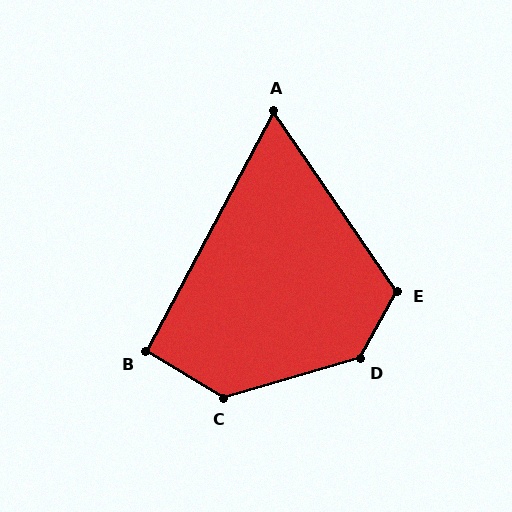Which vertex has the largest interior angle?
D, at approximately 136 degrees.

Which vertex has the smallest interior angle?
A, at approximately 63 degrees.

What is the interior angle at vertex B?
Approximately 93 degrees (approximately right).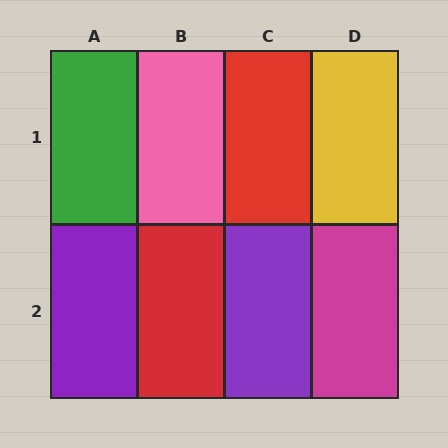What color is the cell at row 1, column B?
Pink.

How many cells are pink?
1 cell is pink.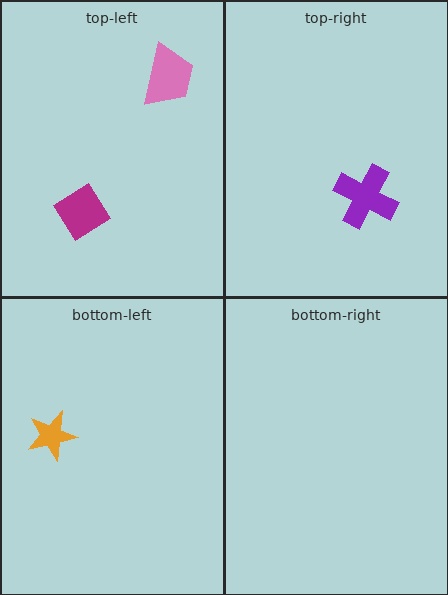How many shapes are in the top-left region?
2.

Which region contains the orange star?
The bottom-left region.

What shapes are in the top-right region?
The purple cross.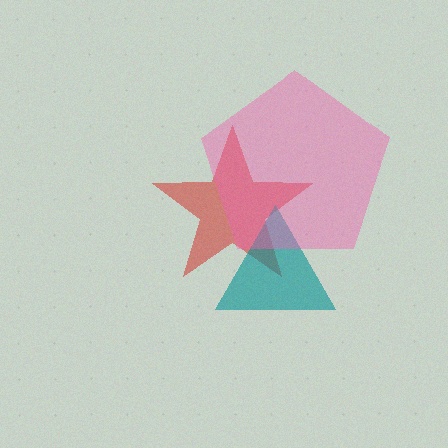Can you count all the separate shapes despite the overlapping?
Yes, there are 3 separate shapes.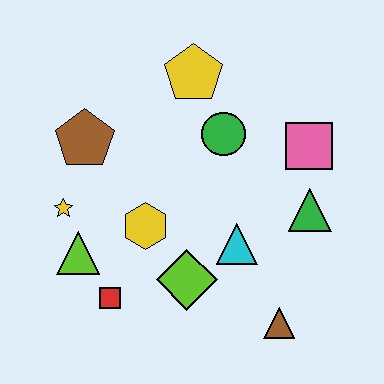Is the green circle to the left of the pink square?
Yes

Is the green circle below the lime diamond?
No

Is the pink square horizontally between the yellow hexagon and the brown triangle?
No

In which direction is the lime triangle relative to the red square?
The lime triangle is above the red square.